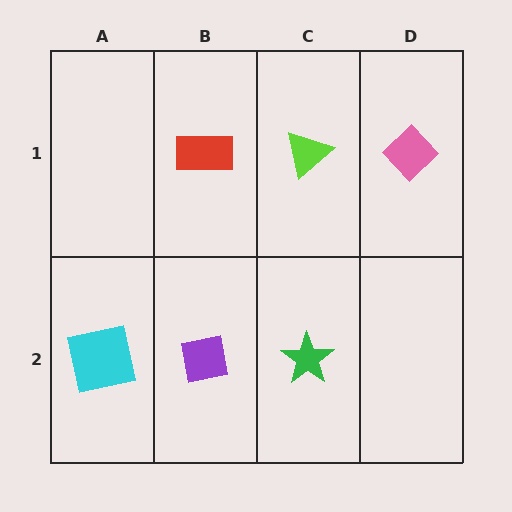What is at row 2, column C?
A green star.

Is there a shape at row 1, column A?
No, that cell is empty.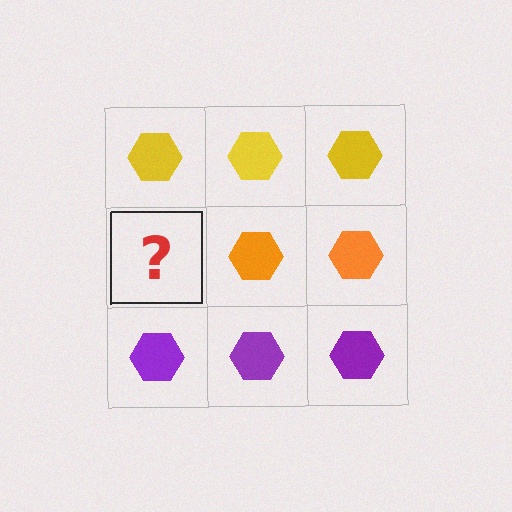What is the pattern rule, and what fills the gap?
The rule is that each row has a consistent color. The gap should be filled with an orange hexagon.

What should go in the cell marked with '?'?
The missing cell should contain an orange hexagon.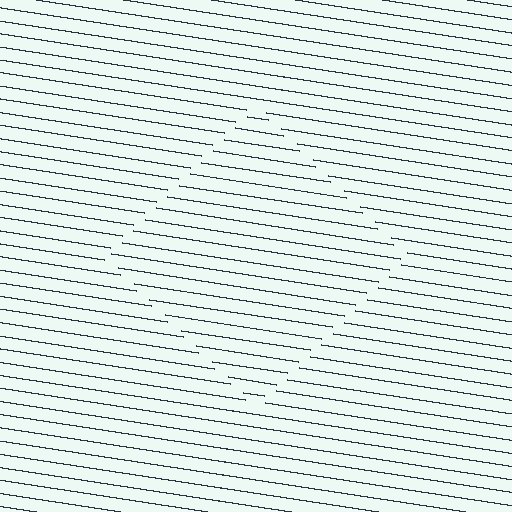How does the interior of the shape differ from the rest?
The interior of the shape contains the same grating, shifted by half a period — the contour is defined by the phase discontinuity where line-ends from the inner and outer gratings abut.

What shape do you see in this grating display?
An illusory square. The interior of the shape contains the same grating, shifted by half a period — the contour is defined by the phase discontinuity where line-ends from the inner and outer gratings abut.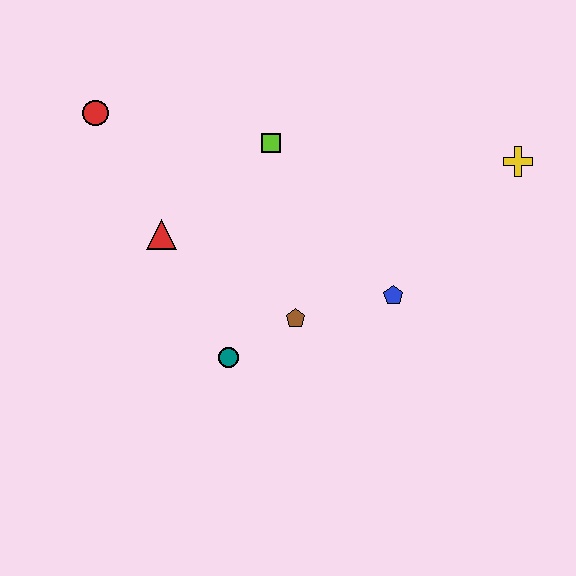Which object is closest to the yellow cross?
The blue pentagon is closest to the yellow cross.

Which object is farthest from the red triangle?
The yellow cross is farthest from the red triangle.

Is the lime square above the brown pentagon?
Yes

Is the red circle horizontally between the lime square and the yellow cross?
No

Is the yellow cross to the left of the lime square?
No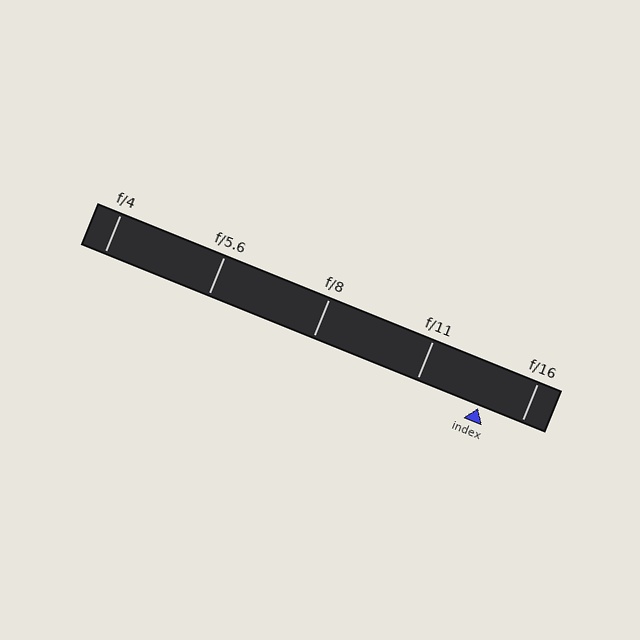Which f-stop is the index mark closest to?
The index mark is closest to f/16.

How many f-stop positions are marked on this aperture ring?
There are 5 f-stop positions marked.